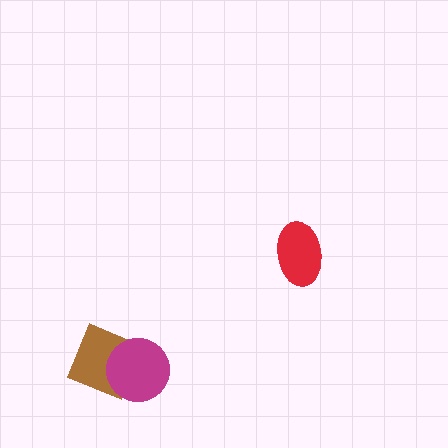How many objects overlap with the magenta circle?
1 object overlaps with the magenta circle.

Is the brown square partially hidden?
Yes, it is partially covered by another shape.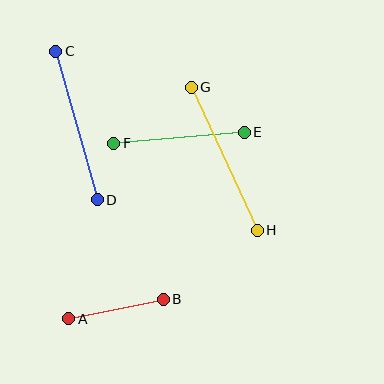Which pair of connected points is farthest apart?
Points G and H are farthest apart.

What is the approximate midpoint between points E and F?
The midpoint is at approximately (179, 138) pixels.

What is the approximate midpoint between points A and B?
The midpoint is at approximately (116, 309) pixels.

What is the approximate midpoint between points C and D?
The midpoint is at approximately (77, 126) pixels.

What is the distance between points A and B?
The distance is approximately 96 pixels.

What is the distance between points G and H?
The distance is approximately 157 pixels.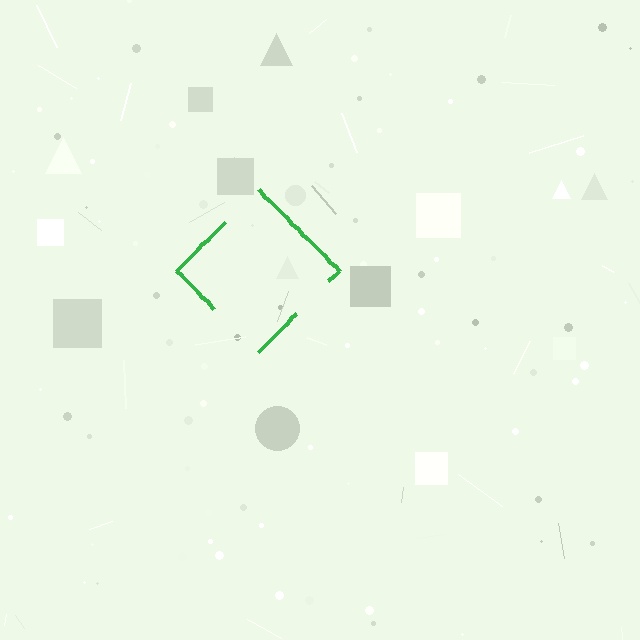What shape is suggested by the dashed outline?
The dashed outline suggests a diamond.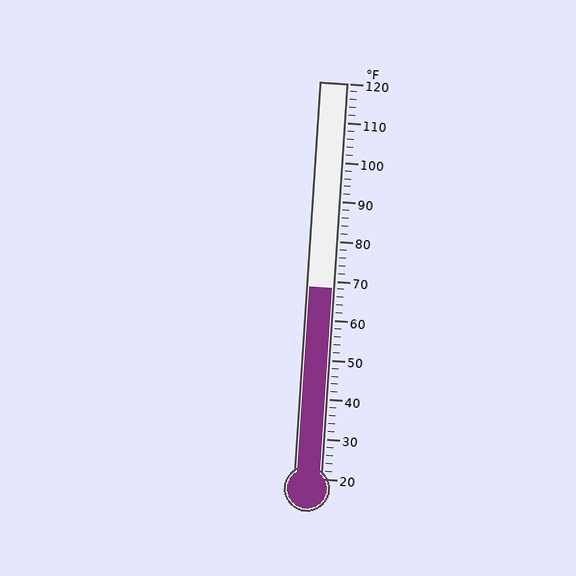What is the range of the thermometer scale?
The thermometer scale ranges from 20°F to 120°F.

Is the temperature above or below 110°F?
The temperature is below 110°F.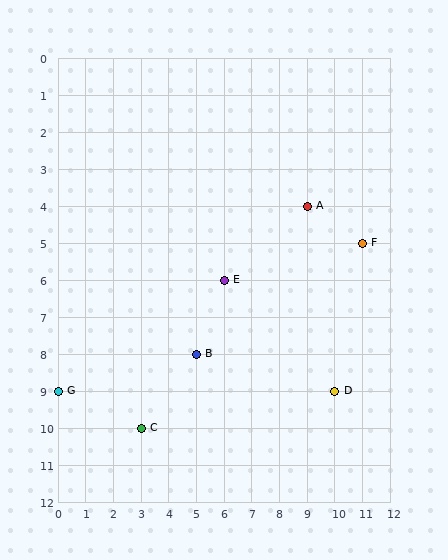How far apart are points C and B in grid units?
Points C and B are 2 columns and 2 rows apart (about 2.8 grid units diagonally).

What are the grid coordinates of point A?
Point A is at grid coordinates (9, 4).